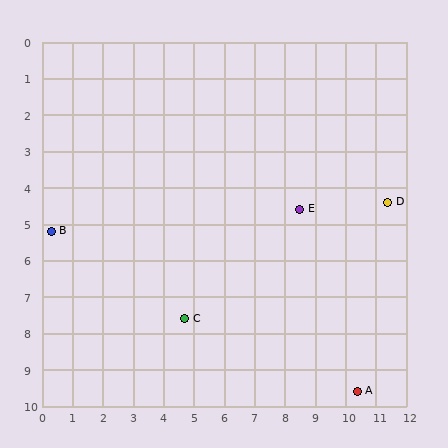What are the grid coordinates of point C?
Point C is at approximately (4.7, 7.6).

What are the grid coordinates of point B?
Point B is at approximately (0.3, 5.2).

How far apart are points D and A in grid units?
Points D and A are about 5.3 grid units apart.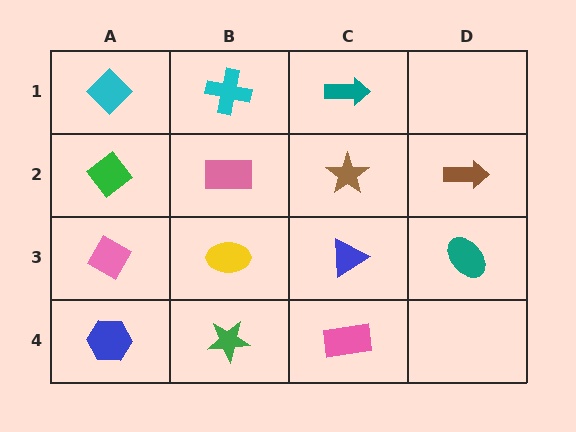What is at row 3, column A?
A pink diamond.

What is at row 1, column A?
A cyan diamond.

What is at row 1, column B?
A cyan cross.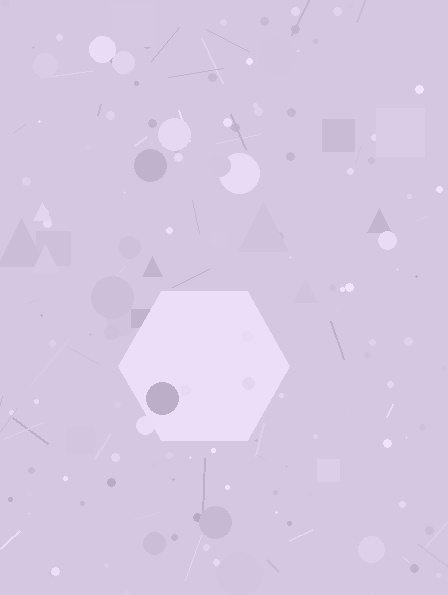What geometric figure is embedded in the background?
A hexagon is embedded in the background.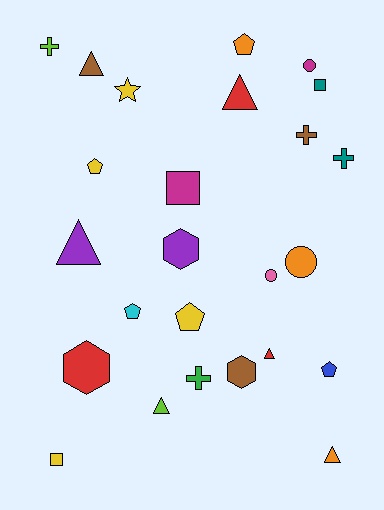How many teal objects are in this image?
There are 2 teal objects.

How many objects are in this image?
There are 25 objects.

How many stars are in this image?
There is 1 star.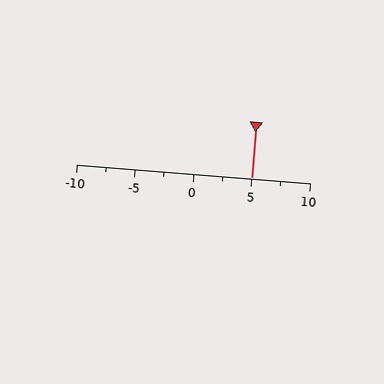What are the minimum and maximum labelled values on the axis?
The axis runs from -10 to 10.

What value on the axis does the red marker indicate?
The marker indicates approximately 5.